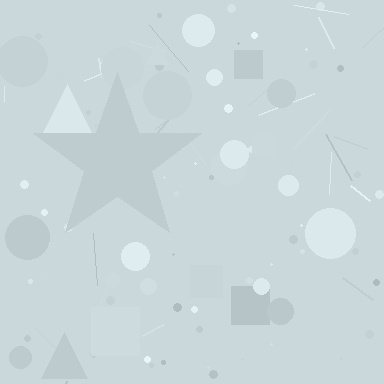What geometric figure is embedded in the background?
A star is embedded in the background.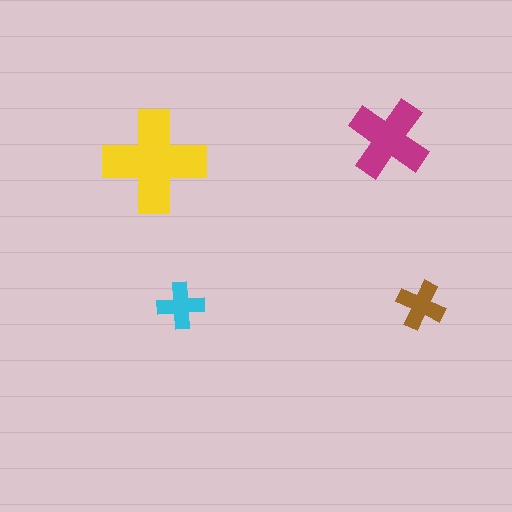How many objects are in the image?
There are 4 objects in the image.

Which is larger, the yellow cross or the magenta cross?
The yellow one.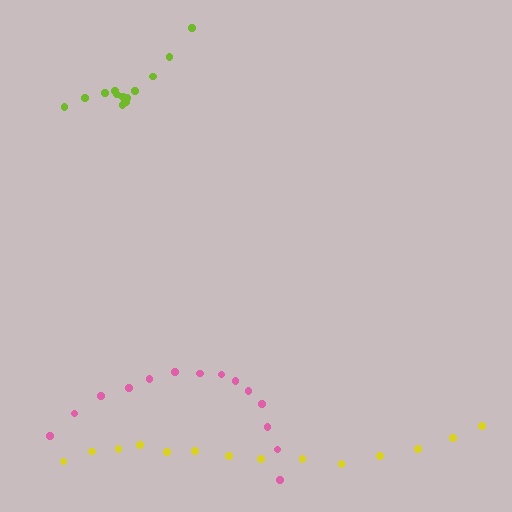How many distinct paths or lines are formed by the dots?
There are 3 distinct paths.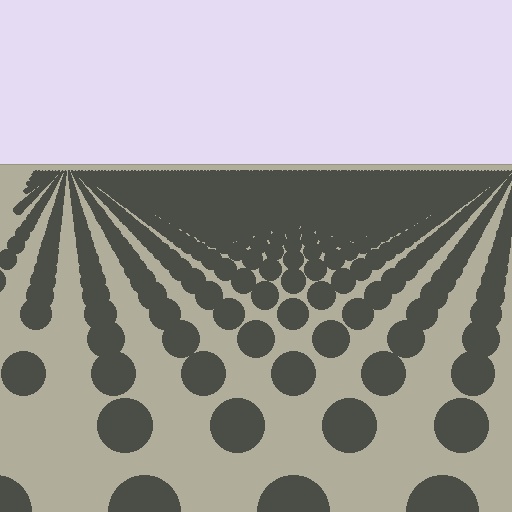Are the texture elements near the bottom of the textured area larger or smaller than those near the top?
Larger. Near the bottom, elements are closer to the viewer and appear at a bigger on-screen size.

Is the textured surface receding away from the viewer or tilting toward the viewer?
The surface is receding away from the viewer. Texture elements get smaller and denser toward the top.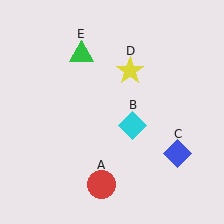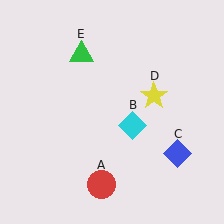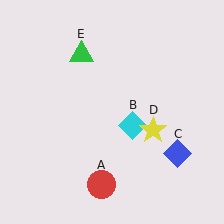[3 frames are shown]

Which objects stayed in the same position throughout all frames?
Red circle (object A) and cyan diamond (object B) and blue diamond (object C) and green triangle (object E) remained stationary.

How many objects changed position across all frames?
1 object changed position: yellow star (object D).